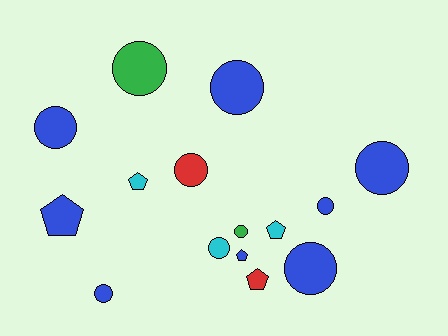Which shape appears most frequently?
Circle, with 10 objects.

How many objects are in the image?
There are 15 objects.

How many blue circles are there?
There are 6 blue circles.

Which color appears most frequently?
Blue, with 8 objects.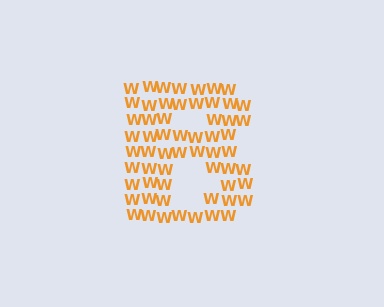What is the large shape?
The large shape is the letter B.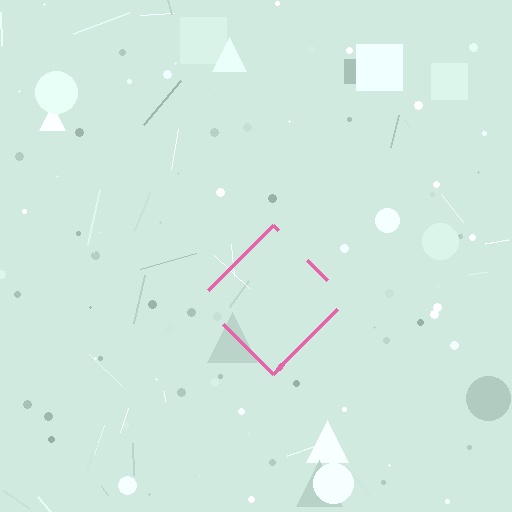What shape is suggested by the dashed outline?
The dashed outline suggests a diamond.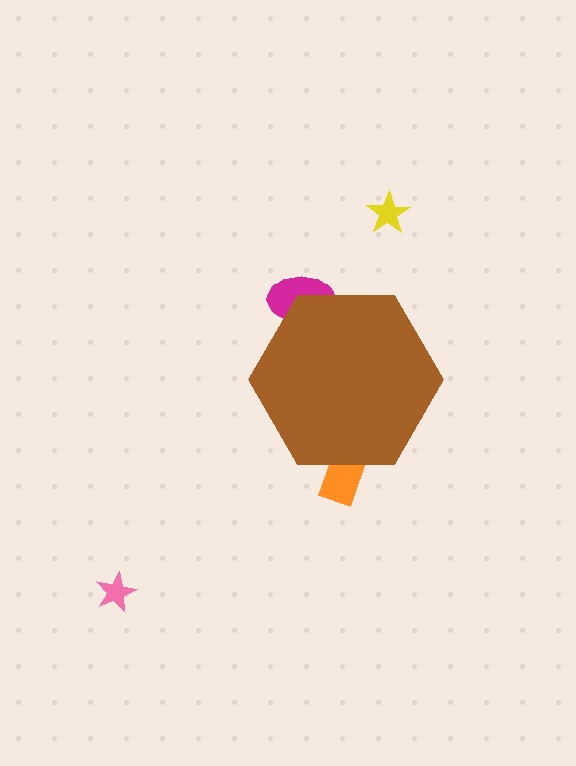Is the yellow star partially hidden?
No, the yellow star is fully visible.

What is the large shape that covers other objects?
A brown hexagon.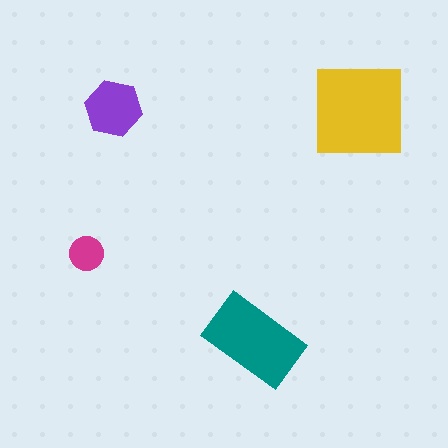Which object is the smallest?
The magenta circle.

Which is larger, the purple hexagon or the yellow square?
The yellow square.